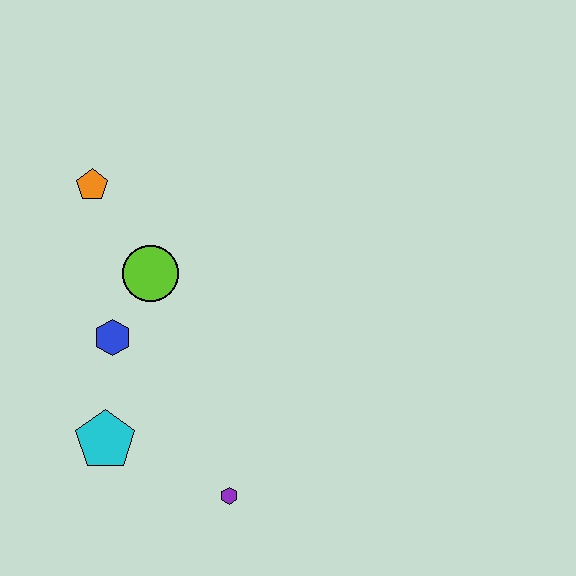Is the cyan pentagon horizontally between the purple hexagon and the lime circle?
No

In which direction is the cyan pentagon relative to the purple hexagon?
The cyan pentagon is to the left of the purple hexagon.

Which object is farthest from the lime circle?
The purple hexagon is farthest from the lime circle.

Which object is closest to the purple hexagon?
The cyan pentagon is closest to the purple hexagon.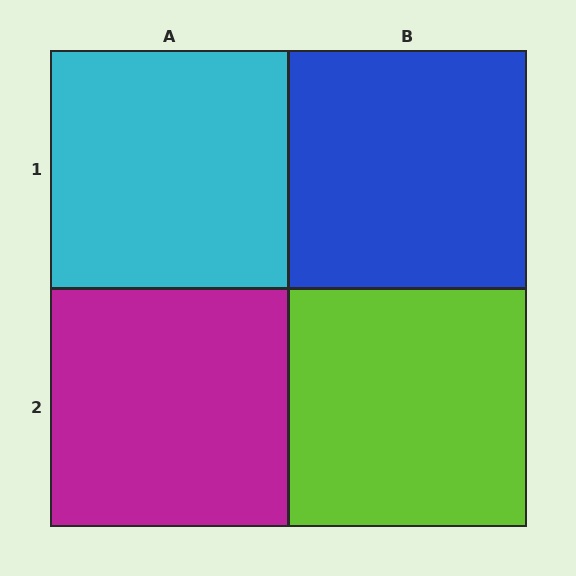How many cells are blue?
1 cell is blue.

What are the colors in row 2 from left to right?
Magenta, lime.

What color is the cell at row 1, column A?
Cyan.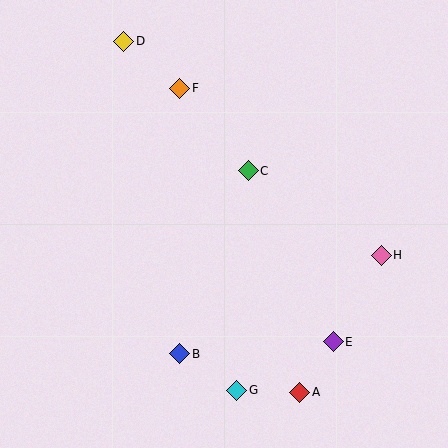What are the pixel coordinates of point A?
Point A is at (300, 392).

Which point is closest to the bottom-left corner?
Point B is closest to the bottom-left corner.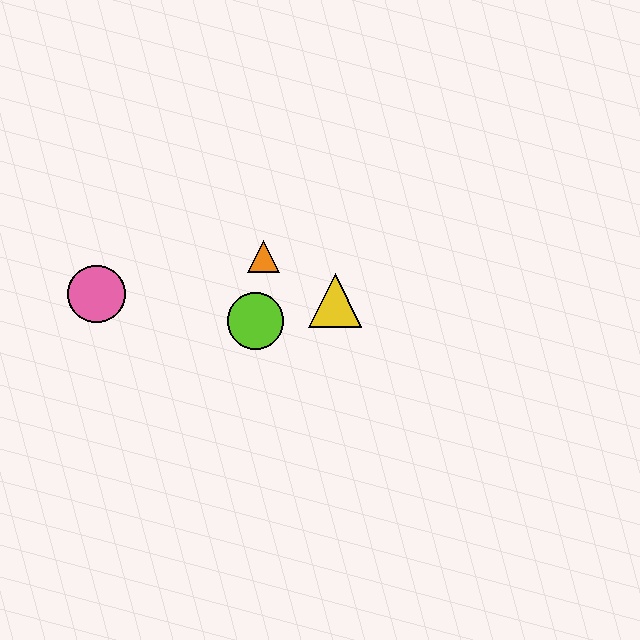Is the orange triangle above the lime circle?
Yes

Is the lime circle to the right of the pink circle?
Yes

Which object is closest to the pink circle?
The lime circle is closest to the pink circle.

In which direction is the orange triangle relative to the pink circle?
The orange triangle is to the right of the pink circle.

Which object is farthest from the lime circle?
The pink circle is farthest from the lime circle.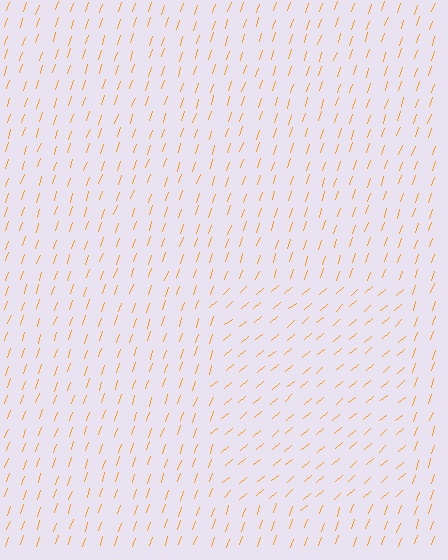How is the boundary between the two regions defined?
The boundary is defined purely by a change in line orientation (approximately 31 degrees difference). All lines are the same color and thickness.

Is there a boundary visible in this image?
Yes, there is a texture boundary formed by a change in line orientation.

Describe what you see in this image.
The image is filled with small orange line segments. A rectangle region in the image has lines oriented differently from the surrounding lines, creating a visible texture boundary.